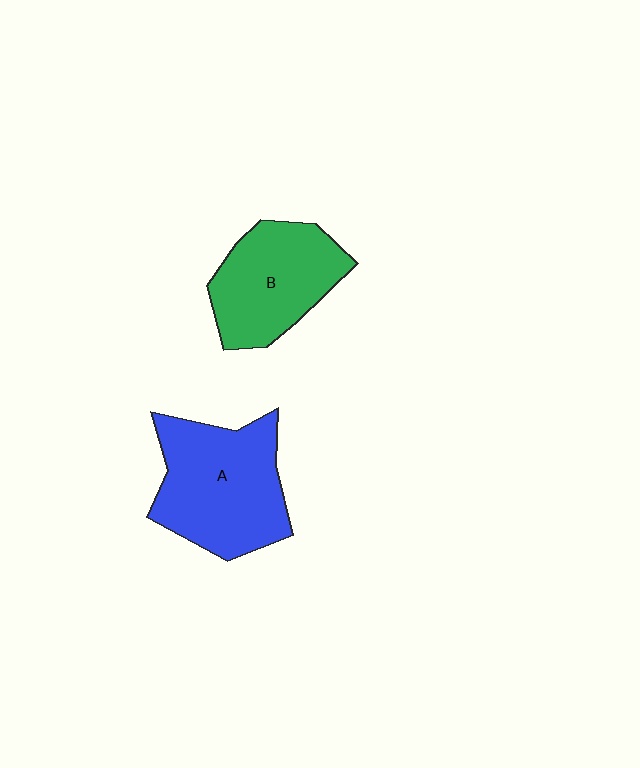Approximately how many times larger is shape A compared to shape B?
Approximately 1.2 times.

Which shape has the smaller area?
Shape B (green).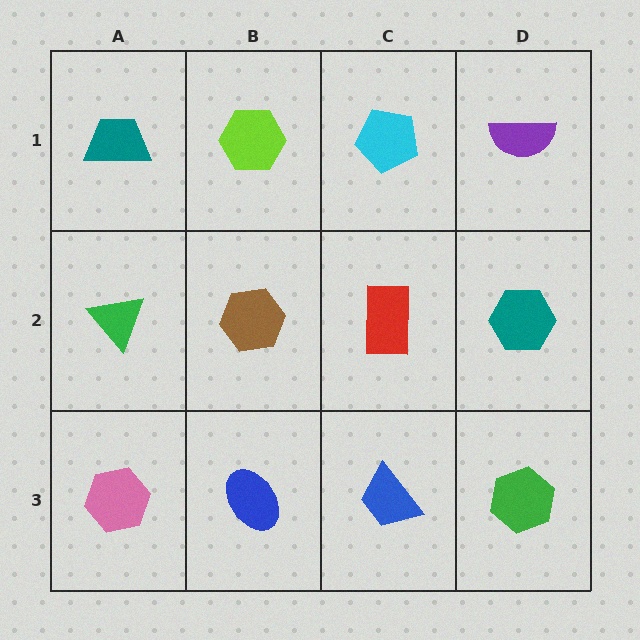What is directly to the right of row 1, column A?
A lime hexagon.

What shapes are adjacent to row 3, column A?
A green triangle (row 2, column A), a blue ellipse (row 3, column B).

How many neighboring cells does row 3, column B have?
3.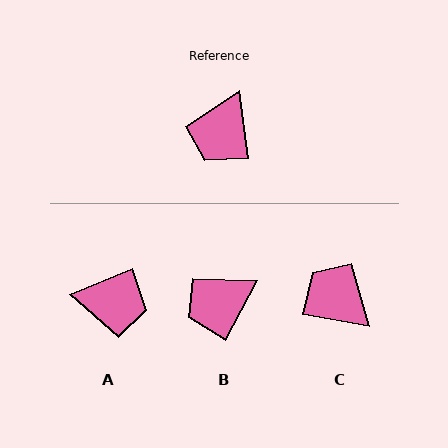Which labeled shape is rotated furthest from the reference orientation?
C, about 107 degrees away.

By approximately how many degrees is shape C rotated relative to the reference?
Approximately 107 degrees clockwise.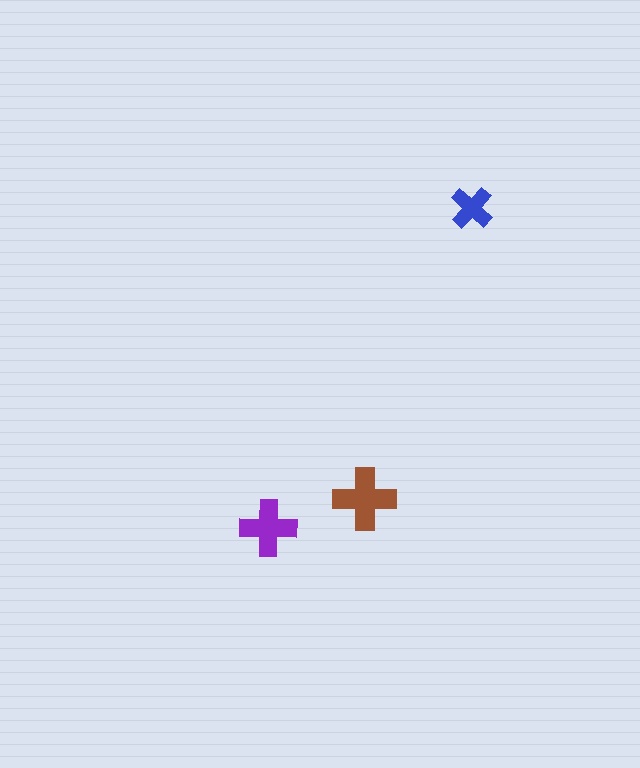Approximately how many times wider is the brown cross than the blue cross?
About 1.5 times wider.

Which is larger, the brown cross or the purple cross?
The brown one.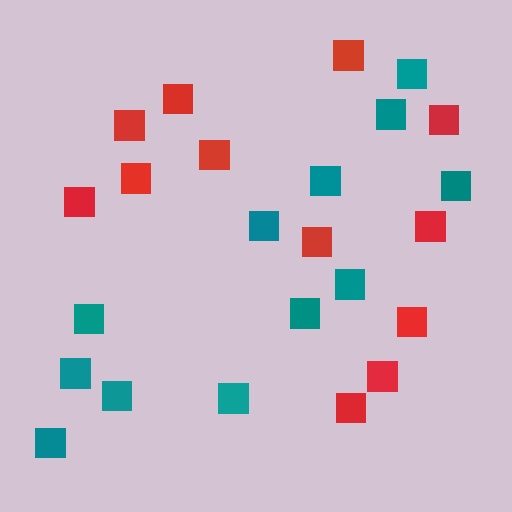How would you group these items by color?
There are 2 groups: one group of red squares (12) and one group of teal squares (12).